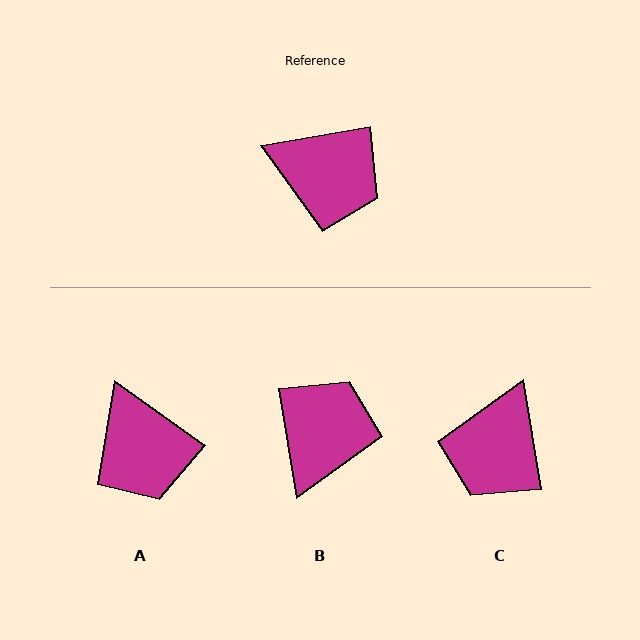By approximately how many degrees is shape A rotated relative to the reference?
Approximately 45 degrees clockwise.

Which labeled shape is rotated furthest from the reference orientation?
C, about 90 degrees away.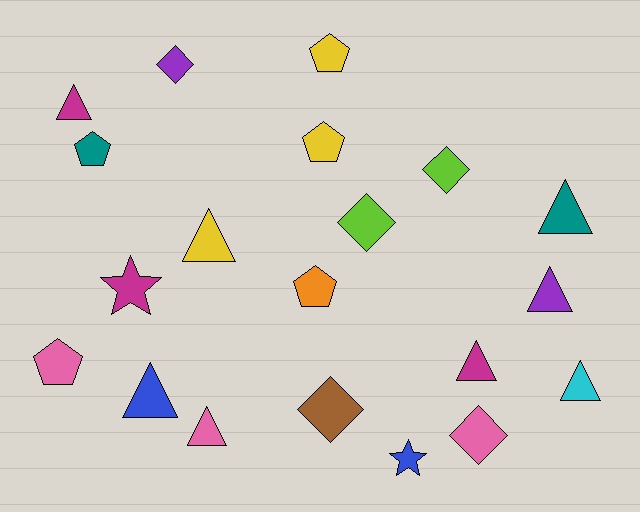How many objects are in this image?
There are 20 objects.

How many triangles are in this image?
There are 8 triangles.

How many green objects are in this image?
There are no green objects.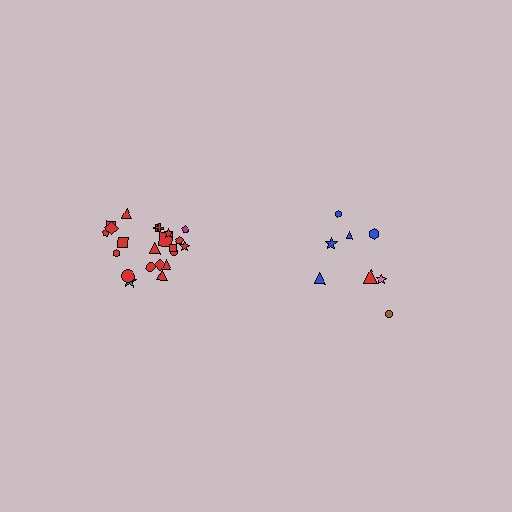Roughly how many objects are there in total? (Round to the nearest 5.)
Roughly 30 objects in total.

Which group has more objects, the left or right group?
The left group.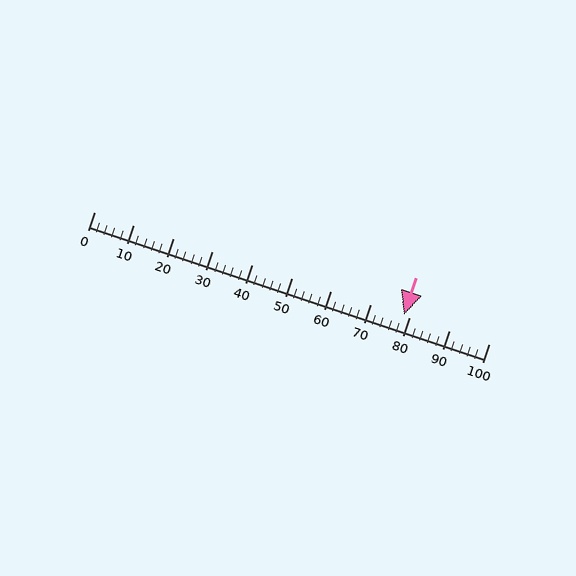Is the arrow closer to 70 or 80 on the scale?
The arrow is closer to 80.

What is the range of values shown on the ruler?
The ruler shows values from 0 to 100.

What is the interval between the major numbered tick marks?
The major tick marks are spaced 10 units apart.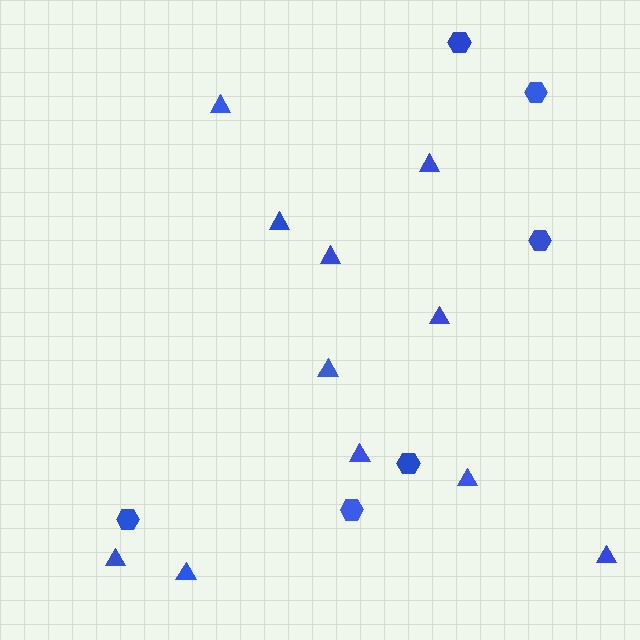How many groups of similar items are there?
There are 2 groups: one group of triangles (11) and one group of hexagons (6).